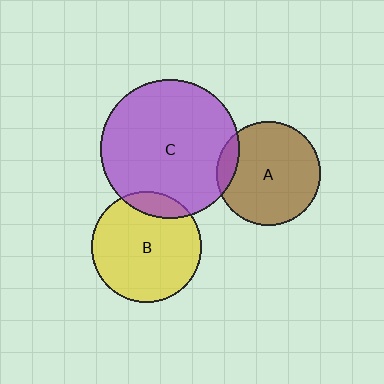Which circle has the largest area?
Circle C (purple).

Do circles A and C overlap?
Yes.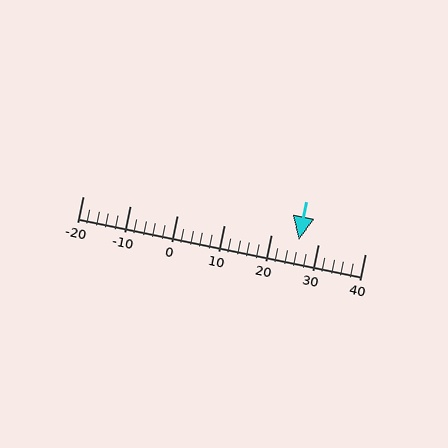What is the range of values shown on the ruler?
The ruler shows values from -20 to 40.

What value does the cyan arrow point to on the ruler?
The cyan arrow points to approximately 26.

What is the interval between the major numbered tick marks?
The major tick marks are spaced 10 units apart.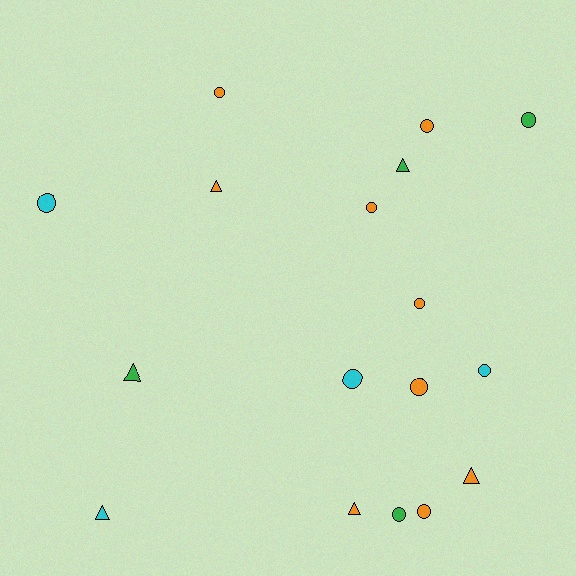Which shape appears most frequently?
Circle, with 11 objects.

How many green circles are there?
There are 2 green circles.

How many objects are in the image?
There are 17 objects.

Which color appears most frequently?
Orange, with 9 objects.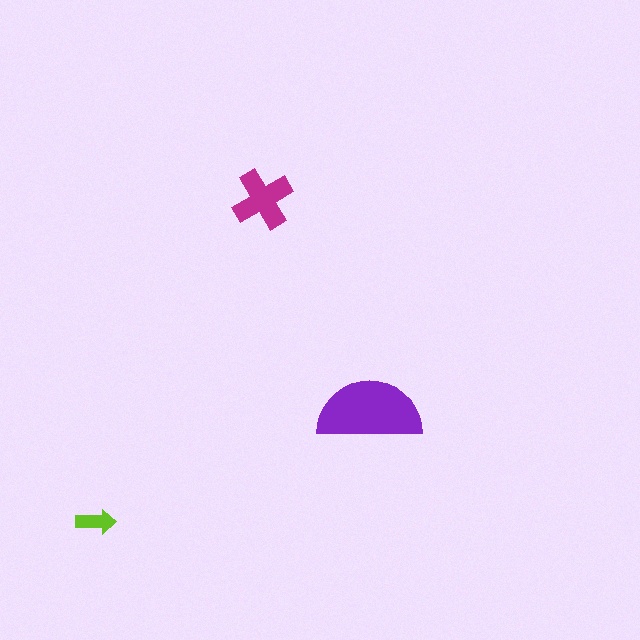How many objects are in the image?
There are 3 objects in the image.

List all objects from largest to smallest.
The purple semicircle, the magenta cross, the lime arrow.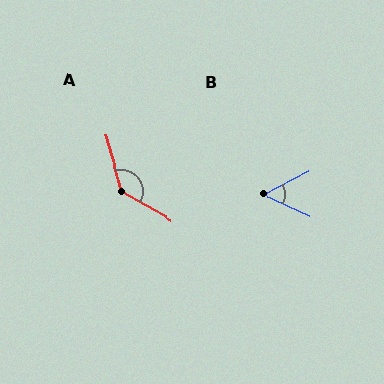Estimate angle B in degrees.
Approximately 52 degrees.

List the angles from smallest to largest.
B (52°), A (136°).